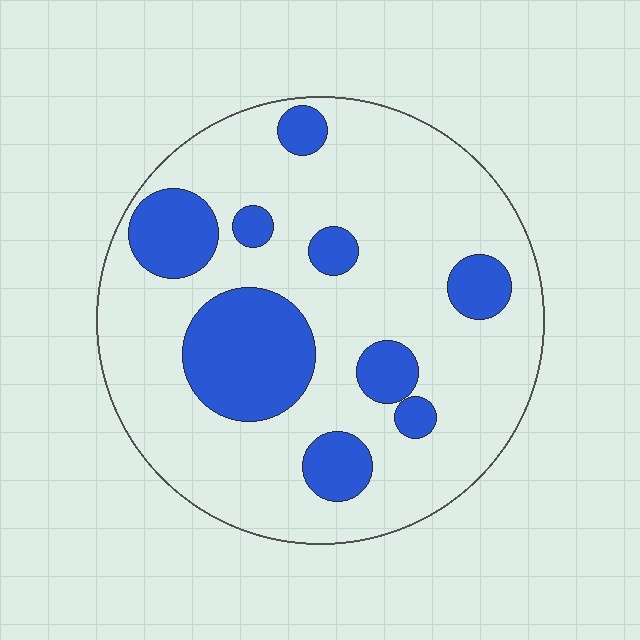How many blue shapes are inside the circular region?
9.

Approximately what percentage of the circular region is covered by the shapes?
Approximately 25%.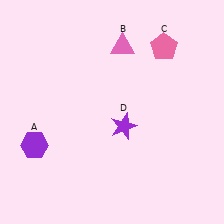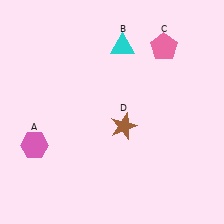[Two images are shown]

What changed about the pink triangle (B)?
In Image 1, B is pink. In Image 2, it changed to cyan.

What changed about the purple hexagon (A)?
In Image 1, A is purple. In Image 2, it changed to pink.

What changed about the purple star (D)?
In Image 1, D is purple. In Image 2, it changed to brown.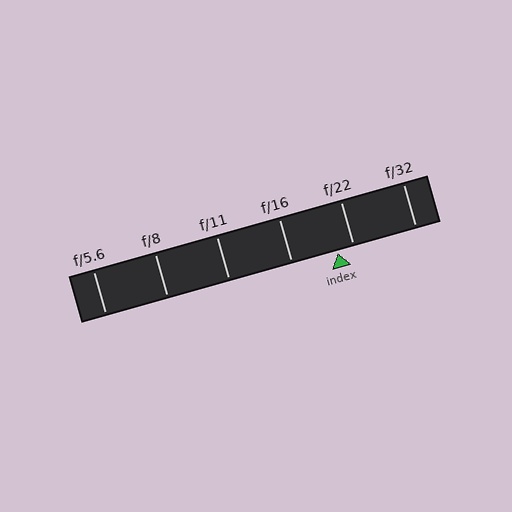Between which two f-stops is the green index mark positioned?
The index mark is between f/16 and f/22.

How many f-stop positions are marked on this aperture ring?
There are 6 f-stop positions marked.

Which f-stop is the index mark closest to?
The index mark is closest to f/22.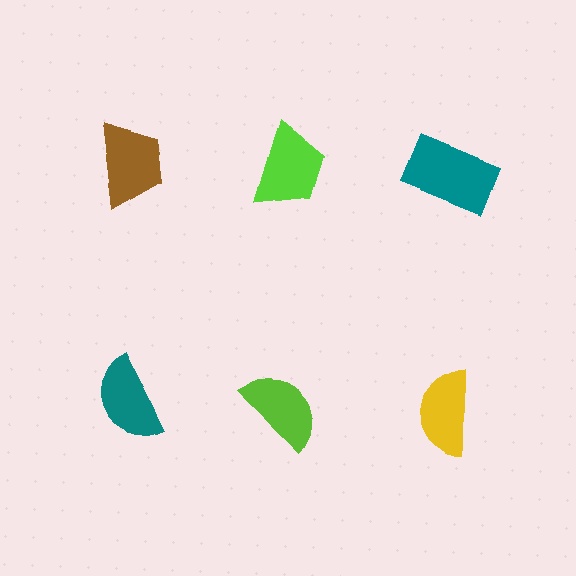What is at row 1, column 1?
A brown trapezoid.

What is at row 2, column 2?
A lime semicircle.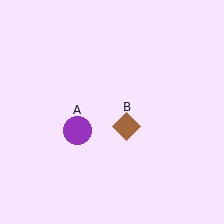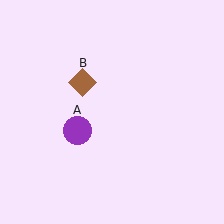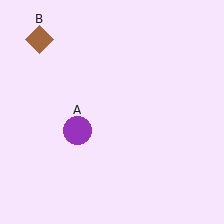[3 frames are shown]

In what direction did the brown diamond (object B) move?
The brown diamond (object B) moved up and to the left.